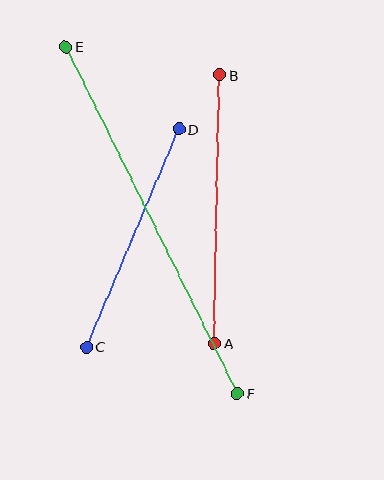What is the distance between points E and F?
The distance is approximately 387 pixels.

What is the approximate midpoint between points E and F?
The midpoint is at approximately (151, 220) pixels.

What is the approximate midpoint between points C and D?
The midpoint is at approximately (133, 238) pixels.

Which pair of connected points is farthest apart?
Points E and F are farthest apart.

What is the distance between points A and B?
The distance is approximately 268 pixels.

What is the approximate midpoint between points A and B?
The midpoint is at approximately (217, 209) pixels.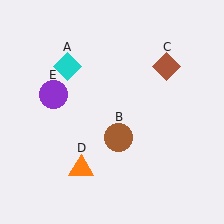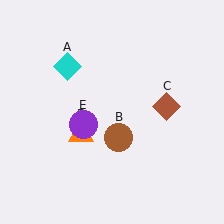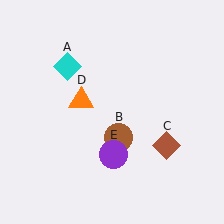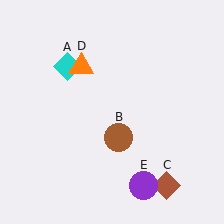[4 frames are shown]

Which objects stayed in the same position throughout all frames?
Cyan diamond (object A) and brown circle (object B) remained stationary.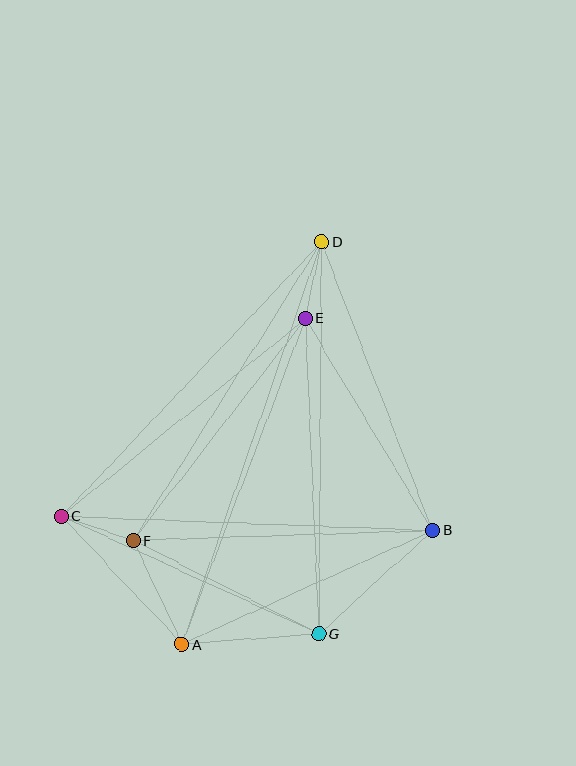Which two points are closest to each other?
Points C and F are closest to each other.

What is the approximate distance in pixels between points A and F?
The distance between A and F is approximately 115 pixels.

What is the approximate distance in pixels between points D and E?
The distance between D and E is approximately 79 pixels.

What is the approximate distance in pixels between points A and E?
The distance between A and E is approximately 348 pixels.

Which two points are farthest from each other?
Points A and D are farthest from each other.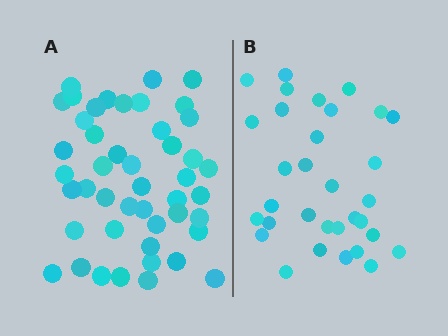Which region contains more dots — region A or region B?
Region A (the left region) has more dots.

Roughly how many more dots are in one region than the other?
Region A has approximately 15 more dots than region B.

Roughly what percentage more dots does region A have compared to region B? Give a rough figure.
About 45% more.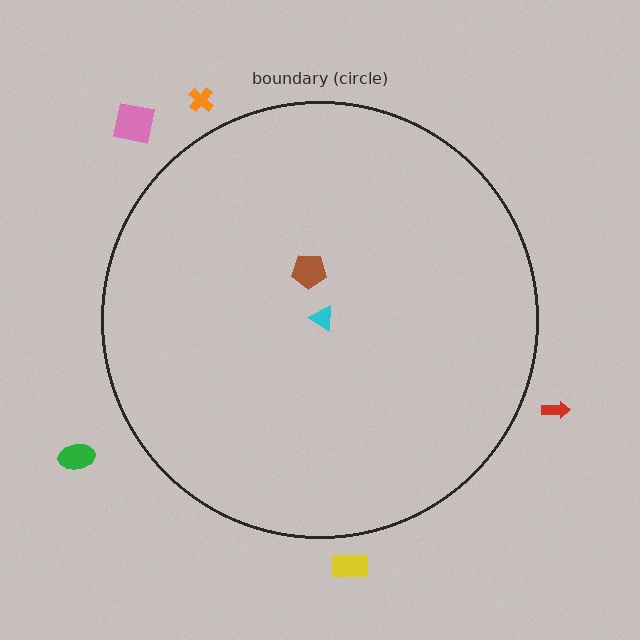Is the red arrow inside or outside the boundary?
Outside.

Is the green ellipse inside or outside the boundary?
Outside.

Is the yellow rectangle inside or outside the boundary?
Outside.